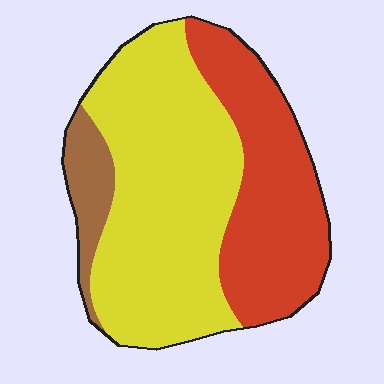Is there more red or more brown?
Red.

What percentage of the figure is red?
Red takes up between a third and a half of the figure.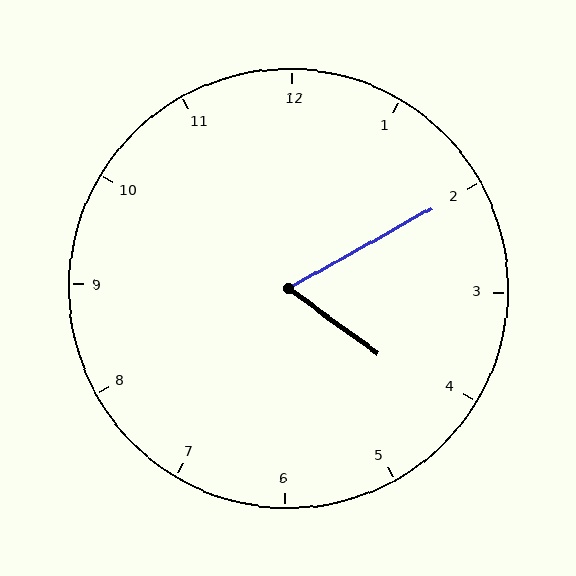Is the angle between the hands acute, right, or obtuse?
It is acute.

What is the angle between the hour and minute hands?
Approximately 65 degrees.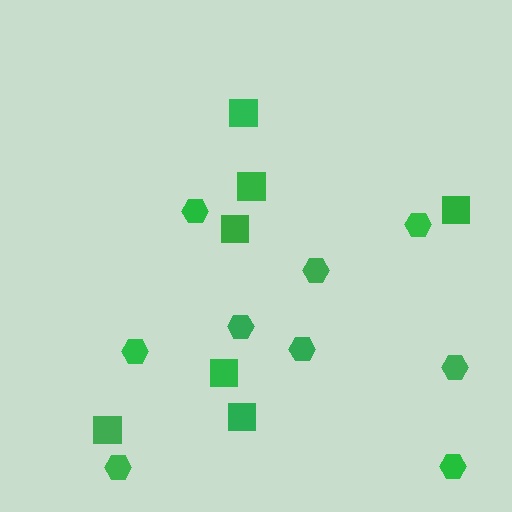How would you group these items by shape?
There are 2 groups: one group of squares (7) and one group of hexagons (9).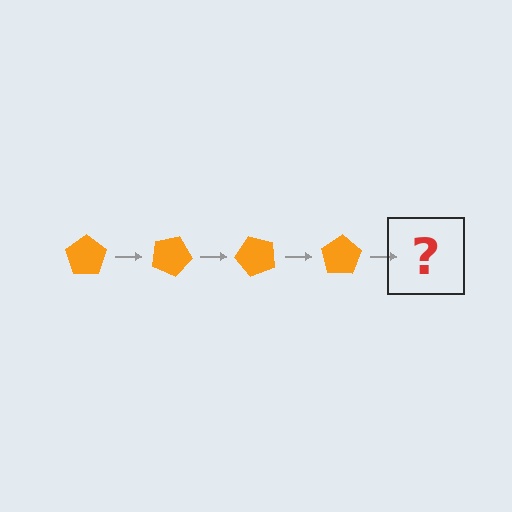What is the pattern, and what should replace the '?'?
The pattern is that the pentagon rotates 25 degrees each step. The '?' should be an orange pentagon rotated 100 degrees.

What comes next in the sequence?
The next element should be an orange pentagon rotated 100 degrees.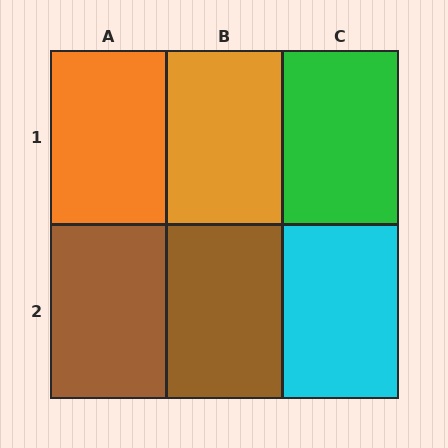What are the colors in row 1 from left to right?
Orange, orange, green.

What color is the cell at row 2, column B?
Brown.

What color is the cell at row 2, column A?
Brown.